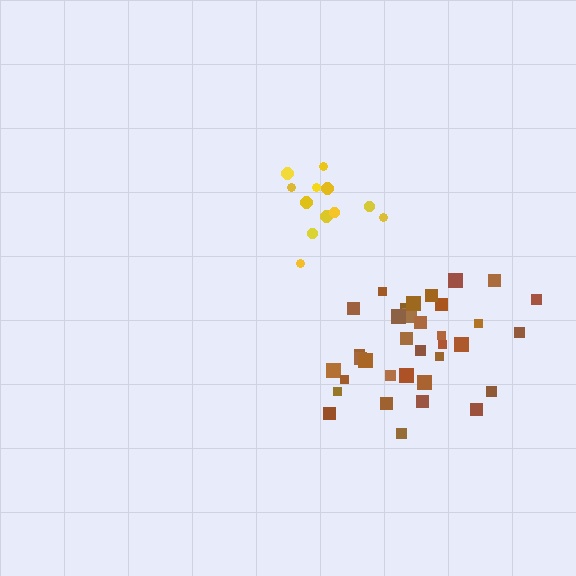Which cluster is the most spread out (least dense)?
Yellow.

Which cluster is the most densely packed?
Brown.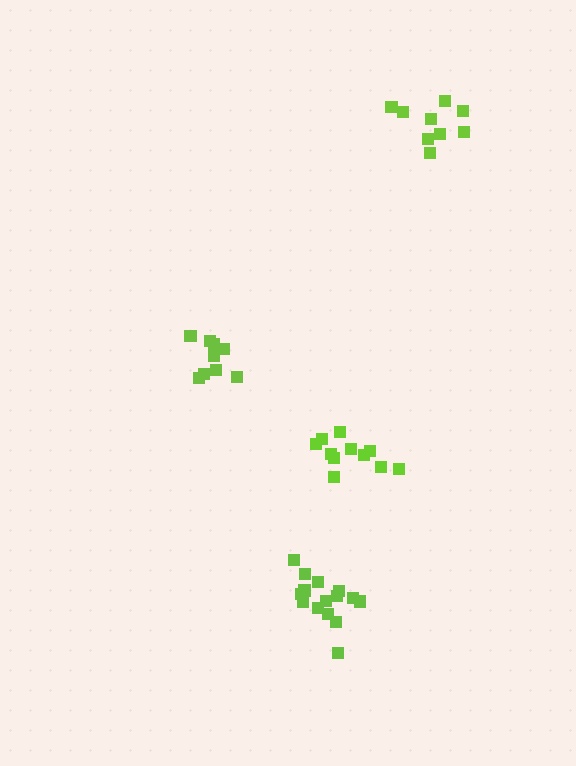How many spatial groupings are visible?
There are 4 spatial groupings.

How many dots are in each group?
Group 1: 11 dots, Group 2: 9 dots, Group 3: 9 dots, Group 4: 15 dots (44 total).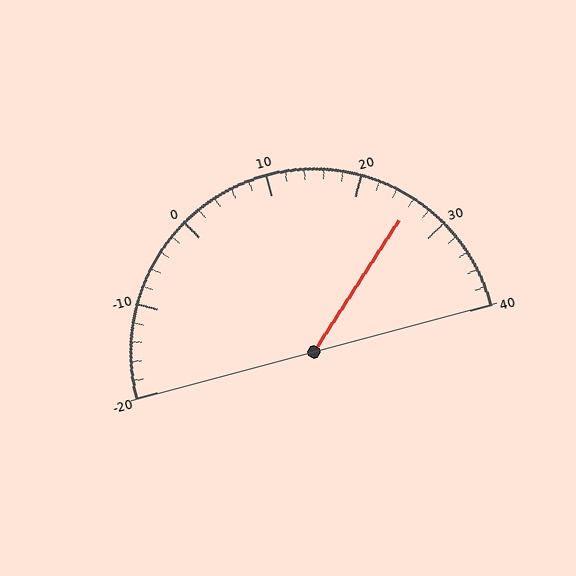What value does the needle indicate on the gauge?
The needle indicates approximately 26.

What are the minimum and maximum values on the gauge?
The gauge ranges from -20 to 40.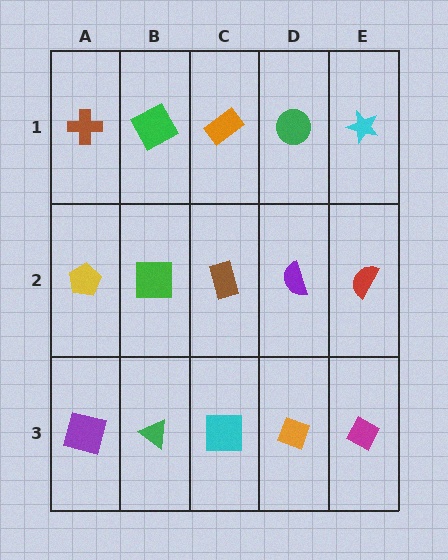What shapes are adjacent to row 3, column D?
A purple semicircle (row 2, column D), a cyan square (row 3, column C), a magenta diamond (row 3, column E).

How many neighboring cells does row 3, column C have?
3.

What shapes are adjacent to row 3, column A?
A yellow pentagon (row 2, column A), a green triangle (row 3, column B).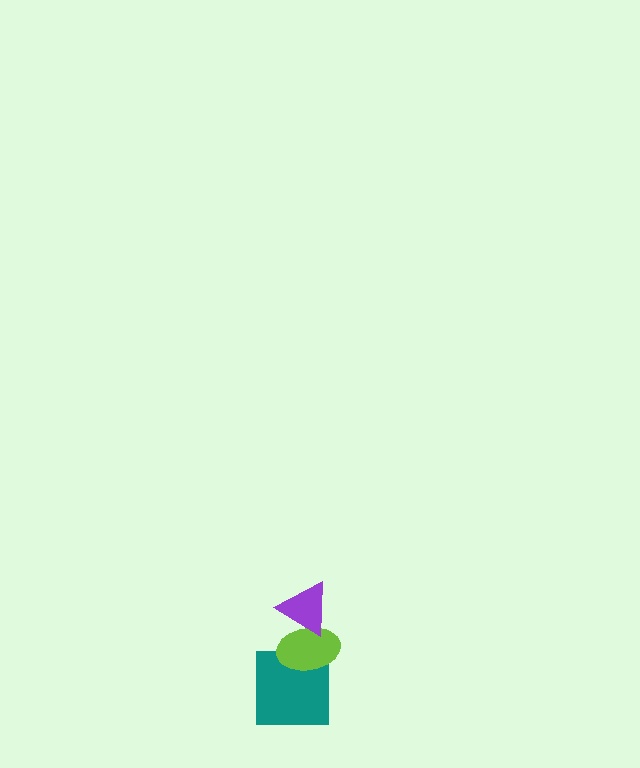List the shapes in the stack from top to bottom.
From top to bottom: the purple triangle, the lime ellipse, the teal square.